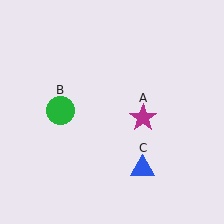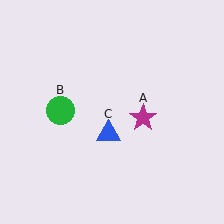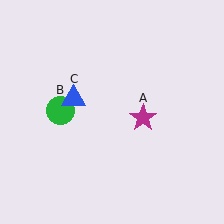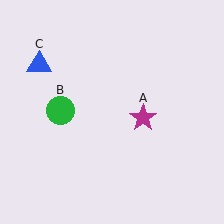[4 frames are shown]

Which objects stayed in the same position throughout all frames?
Magenta star (object A) and green circle (object B) remained stationary.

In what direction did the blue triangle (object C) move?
The blue triangle (object C) moved up and to the left.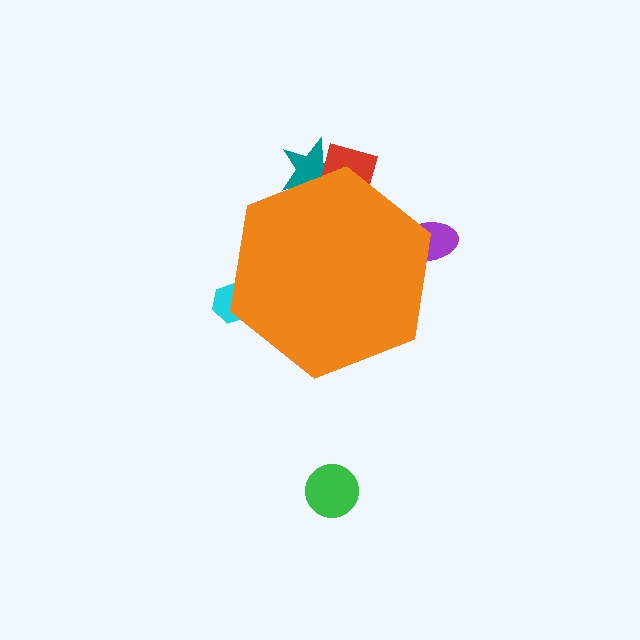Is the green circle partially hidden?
No, the green circle is fully visible.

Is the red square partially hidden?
Yes, the red square is partially hidden behind the orange hexagon.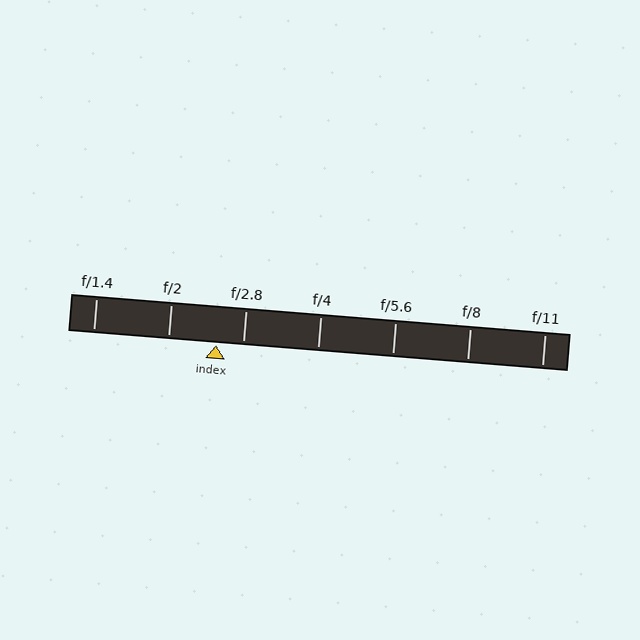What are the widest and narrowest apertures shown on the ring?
The widest aperture shown is f/1.4 and the narrowest is f/11.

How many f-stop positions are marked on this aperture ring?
There are 7 f-stop positions marked.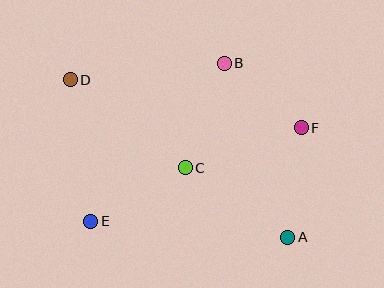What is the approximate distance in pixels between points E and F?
The distance between E and F is approximately 230 pixels.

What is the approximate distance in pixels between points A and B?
The distance between A and B is approximately 185 pixels.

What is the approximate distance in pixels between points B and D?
The distance between B and D is approximately 155 pixels.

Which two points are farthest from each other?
Points A and D are farthest from each other.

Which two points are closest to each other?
Points B and F are closest to each other.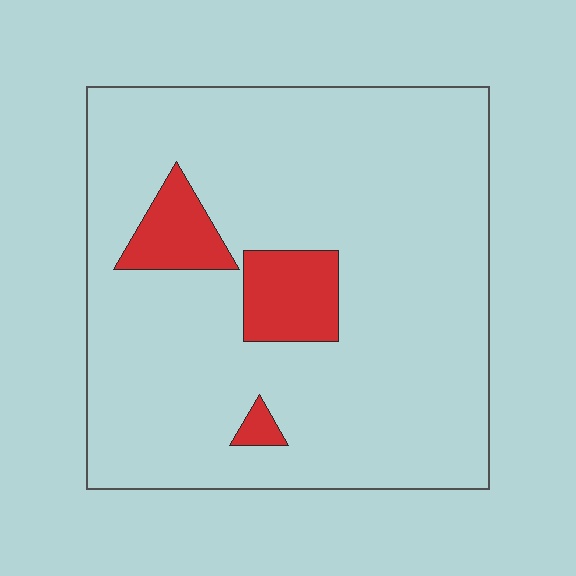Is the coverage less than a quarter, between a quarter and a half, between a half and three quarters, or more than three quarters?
Less than a quarter.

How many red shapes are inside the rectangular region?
3.